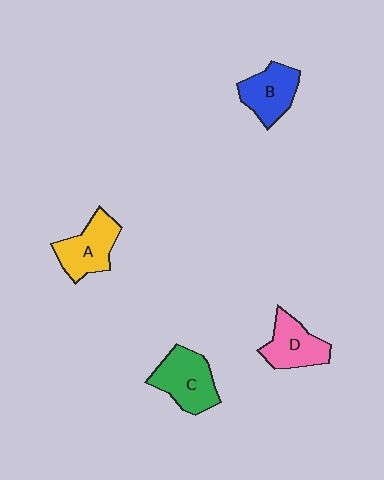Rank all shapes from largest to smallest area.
From largest to smallest: C (green), A (yellow), B (blue), D (pink).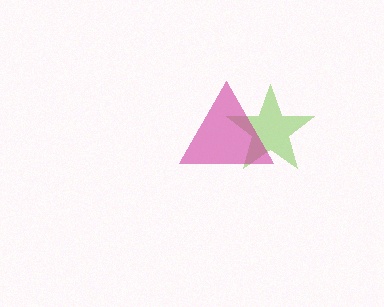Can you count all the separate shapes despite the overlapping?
Yes, there are 2 separate shapes.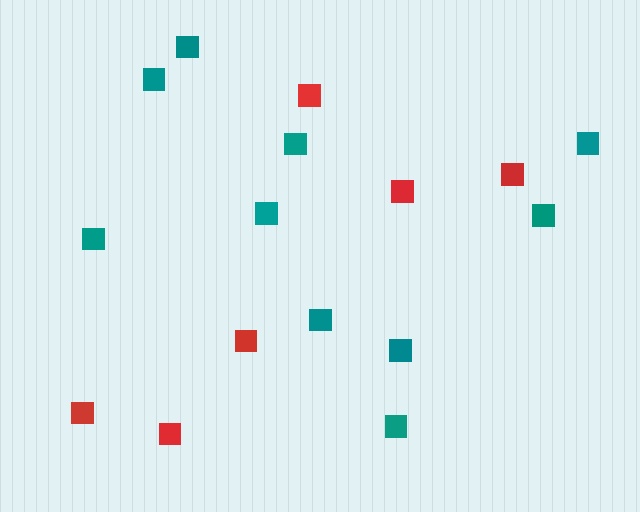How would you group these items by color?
There are 2 groups: one group of red squares (6) and one group of teal squares (10).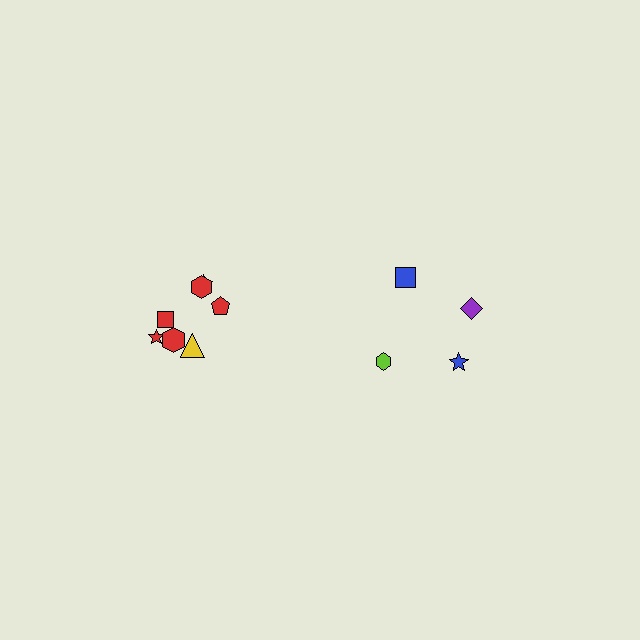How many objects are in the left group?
There are 7 objects.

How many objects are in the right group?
There are 4 objects.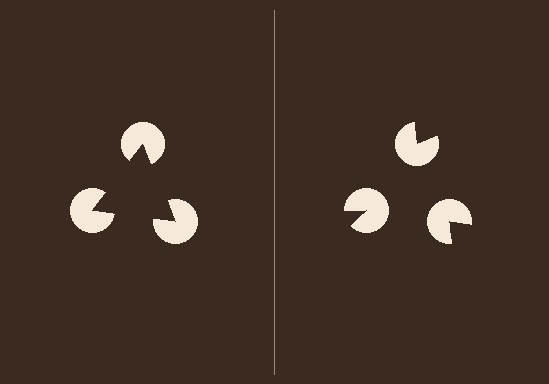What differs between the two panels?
The pac-man discs are positioned identically on both sides; only the wedge orientations differ. On the left they align to a triangle; on the right they are misaligned.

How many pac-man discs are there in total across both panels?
6 — 3 on each side.